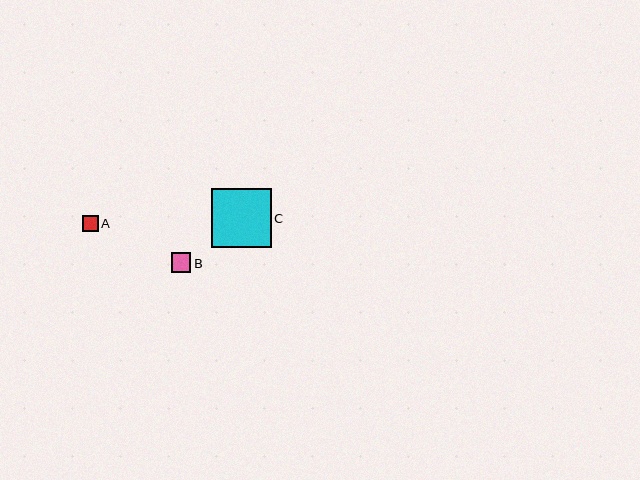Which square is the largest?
Square C is the largest with a size of approximately 60 pixels.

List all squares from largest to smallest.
From largest to smallest: C, B, A.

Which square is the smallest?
Square A is the smallest with a size of approximately 16 pixels.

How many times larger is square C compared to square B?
Square C is approximately 3.1 times the size of square B.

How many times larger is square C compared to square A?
Square C is approximately 3.8 times the size of square A.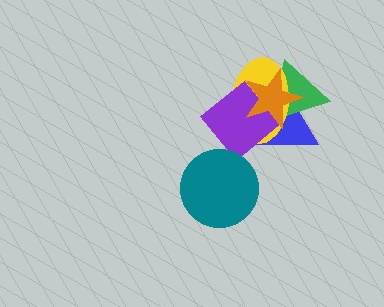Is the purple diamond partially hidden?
Yes, it is partially covered by another shape.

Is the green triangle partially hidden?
Yes, it is partially covered by another shape.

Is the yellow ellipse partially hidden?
Yes, it is partially covered by another shape.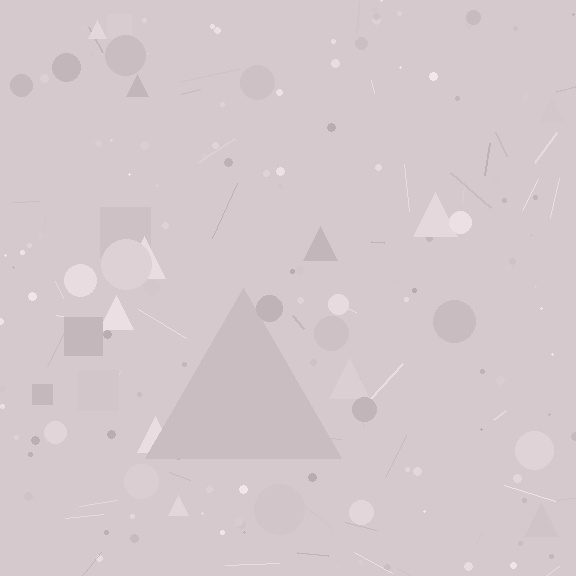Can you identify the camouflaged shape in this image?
The camouflaged shape is a triangle.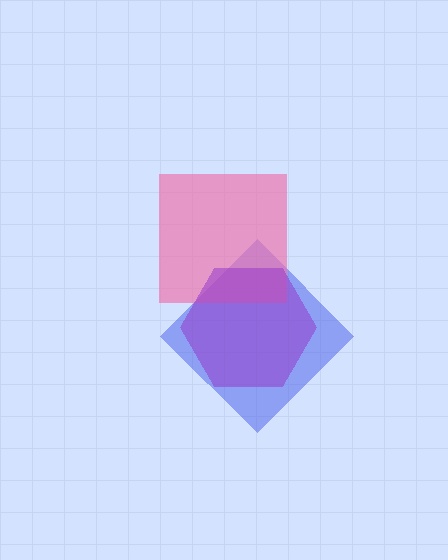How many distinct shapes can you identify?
There are 3 distinct shapes: a blue diamond, a pink square, a purple hexagon.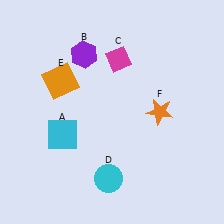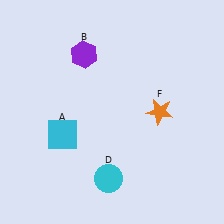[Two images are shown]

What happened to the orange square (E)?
The orange square (E) was removed in Image 2. It was in the top-left area of Image 1.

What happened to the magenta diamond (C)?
The magenta diamond (C) was removed in Image 2. It was in the top-right area of Image 1.